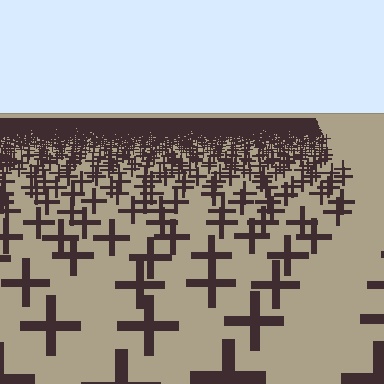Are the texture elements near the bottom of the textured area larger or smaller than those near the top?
Larger. Near the bottom, elements are closer to the viewer and appear at a bigger on-screen size.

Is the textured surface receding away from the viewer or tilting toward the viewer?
The surface is receding away from the viewer. Texture elements get smaller and denser toward the top.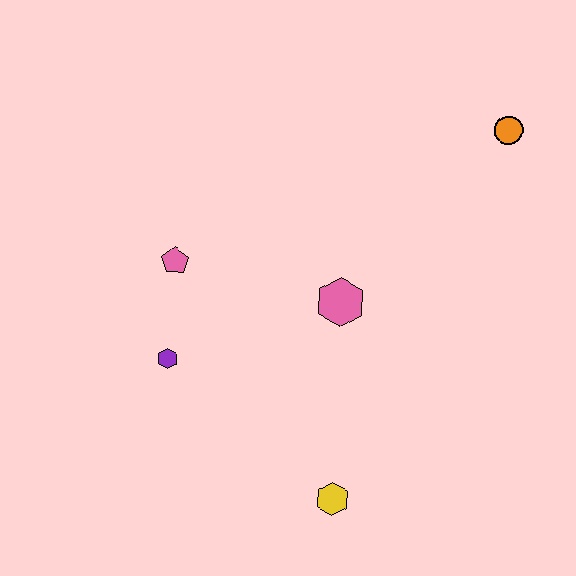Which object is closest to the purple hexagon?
The pink pentagon is closest to the purple hexagon.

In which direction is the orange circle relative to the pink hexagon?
The orange circle is above the pink hexagon.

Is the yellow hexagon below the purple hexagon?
Yes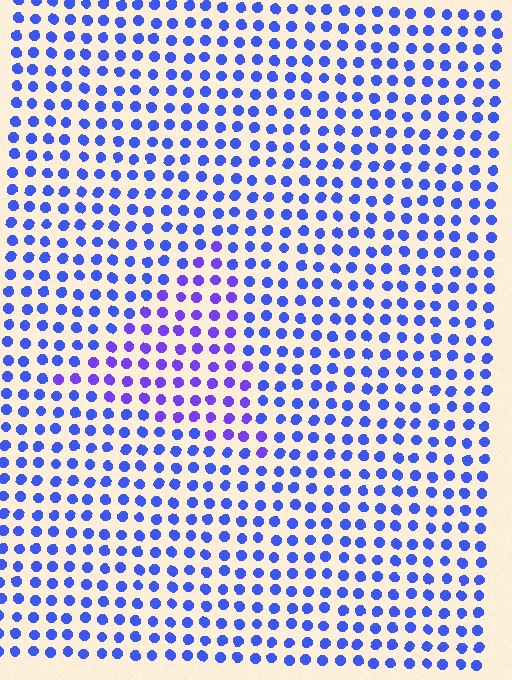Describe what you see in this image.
The image is filled with small blue elements in a uniform arrangement. A triangle-shaped region is visible where the elements are tinted to a slightly different hue, forming a subtle color boundary.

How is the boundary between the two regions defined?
The boundary is defined purely by a slight shift in hue (about 29 degrees). Spacing, size, and orientation are identical on both sides.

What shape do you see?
I see a triangle.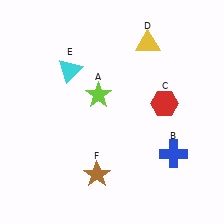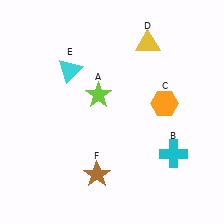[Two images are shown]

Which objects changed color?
B changed from blue to cyan. C changed from red to orange.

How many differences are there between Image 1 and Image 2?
There are 2 differences between the two images.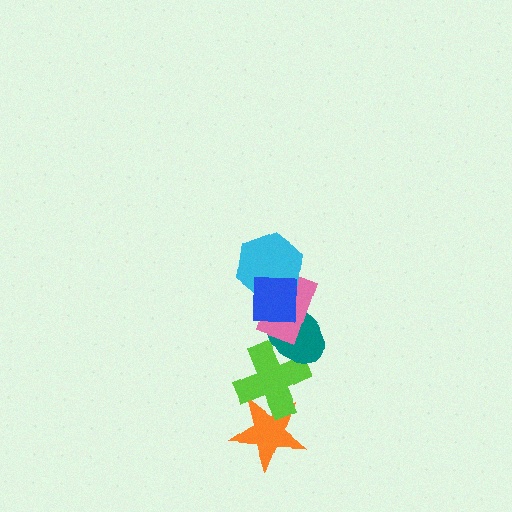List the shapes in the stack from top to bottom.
From top to bottom: the blue square, the cyan hexagon, the pink rectangle, the teal ellipse, the lime cross, the orange star.